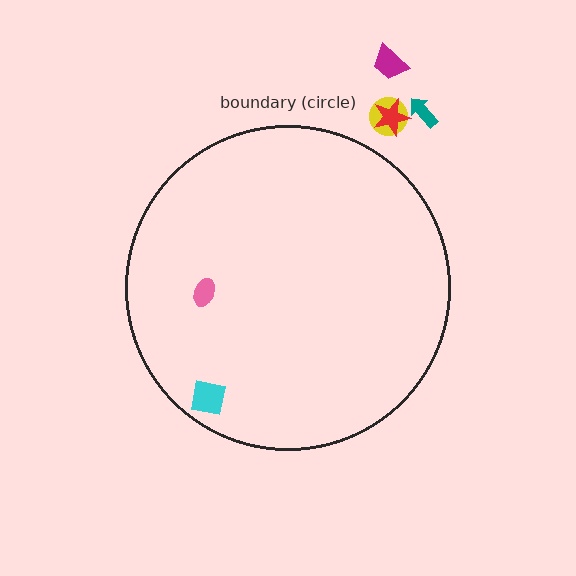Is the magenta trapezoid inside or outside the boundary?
Outside.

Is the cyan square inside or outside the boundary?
Inside.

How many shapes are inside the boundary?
2 inside, 4 outside.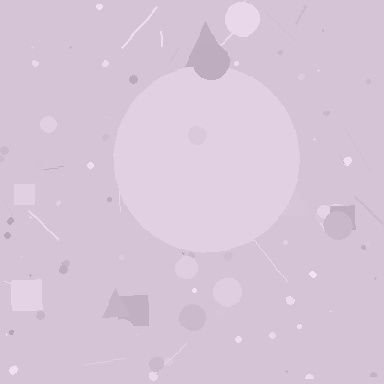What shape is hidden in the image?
A circle is hidden in the image.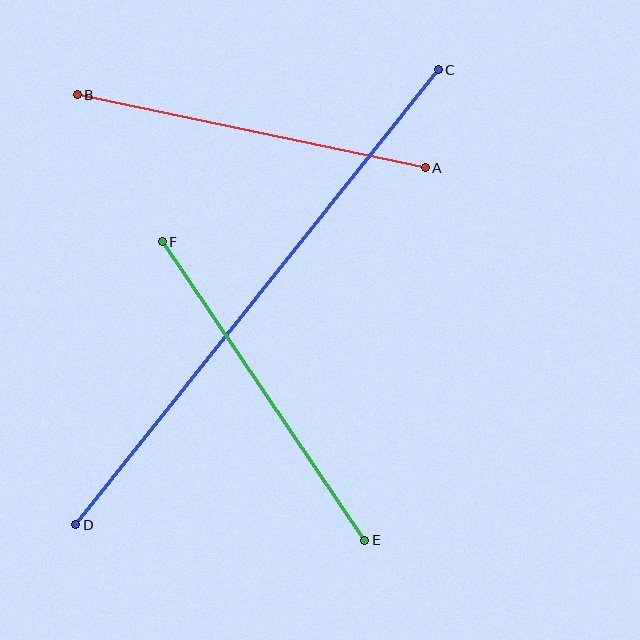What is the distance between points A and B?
The distance is approximately 355 pixels.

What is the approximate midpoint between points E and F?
The midpoint is at approximately (264, 391) pixels.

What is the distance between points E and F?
The distance is approximately 361 pixels.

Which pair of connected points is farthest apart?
Points C and D are farthest apart.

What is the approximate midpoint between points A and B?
The midpoint is at approximately (251, 131) pixels.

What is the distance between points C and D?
The distance is approximately 582 pixels.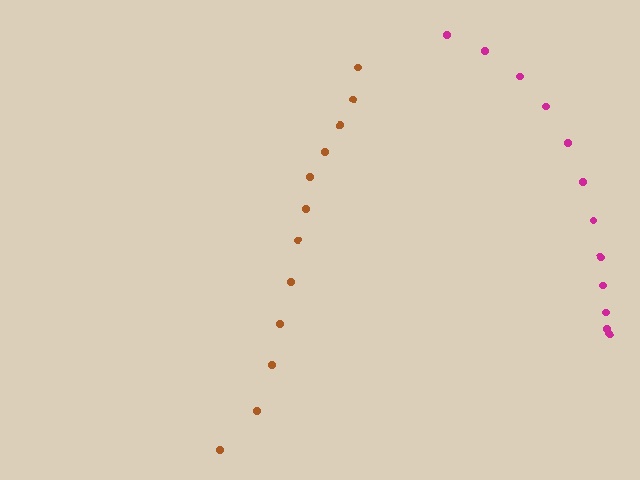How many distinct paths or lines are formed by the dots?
There are 2 distinct paths.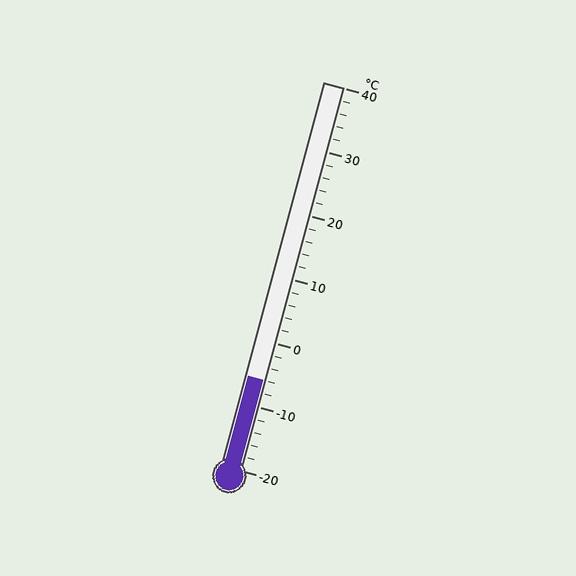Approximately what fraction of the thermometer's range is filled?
The thermometer is filled to approximately 25% of its range.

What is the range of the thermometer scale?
The thermometer scale ranges from -20°C to 40°C.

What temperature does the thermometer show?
The thermometer shows approximately -6°C.